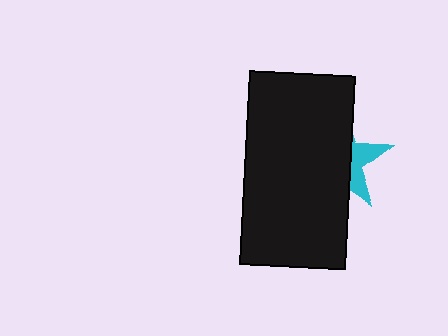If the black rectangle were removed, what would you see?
You would see the complete cyan star.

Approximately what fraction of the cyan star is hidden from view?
Roughly 70% of the cyan star is hidden behind the black rectangle.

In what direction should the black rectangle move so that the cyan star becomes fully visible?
The black rectangle should move left. That is the shortest direction to clear the overlap and leave the cyan star fully visible.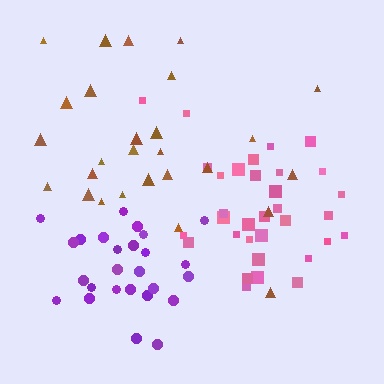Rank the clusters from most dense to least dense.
purple, pink, brown.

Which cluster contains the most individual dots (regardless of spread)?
Pink (35).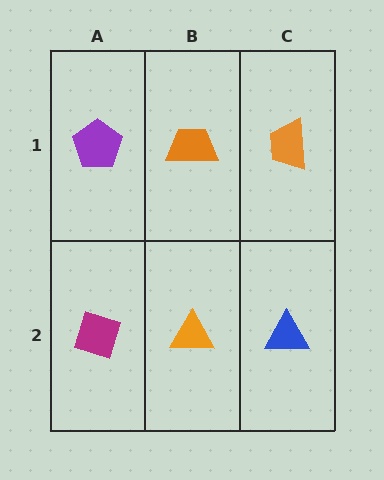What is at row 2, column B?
An orange triangle.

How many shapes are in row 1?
3 shapes.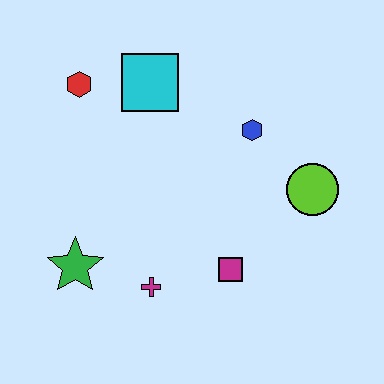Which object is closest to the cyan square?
The red hexagon is closest to the cyan square.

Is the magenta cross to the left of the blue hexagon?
Yes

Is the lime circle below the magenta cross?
No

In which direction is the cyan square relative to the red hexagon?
The cyan square is to the right of the red hexagon.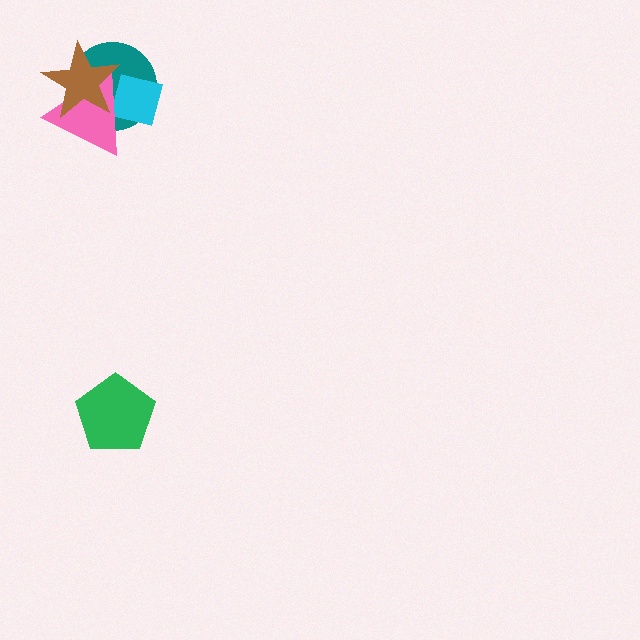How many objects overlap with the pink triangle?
3 objects overlap with the pink triangle.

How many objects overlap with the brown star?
3 objects overlap with the brown star.